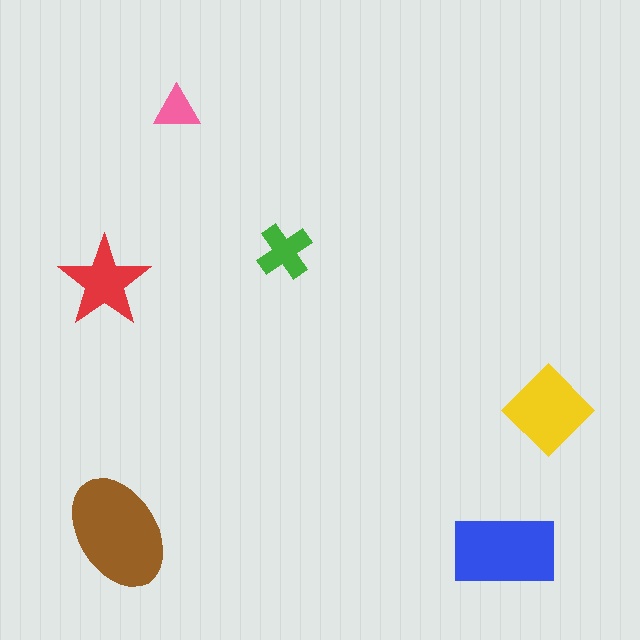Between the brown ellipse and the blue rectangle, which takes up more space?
The brown ellipse.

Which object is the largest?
The brown ellipse.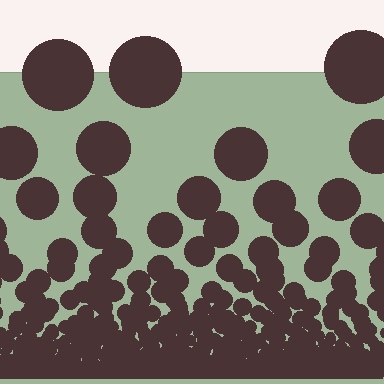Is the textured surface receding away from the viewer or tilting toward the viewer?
The surface appears to tilt toward the viewer. Texture elements get larger and sparser toward the top.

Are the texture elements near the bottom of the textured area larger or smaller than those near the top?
Smaller. The gradient is inverted — elements near the bottom are smaller and denser.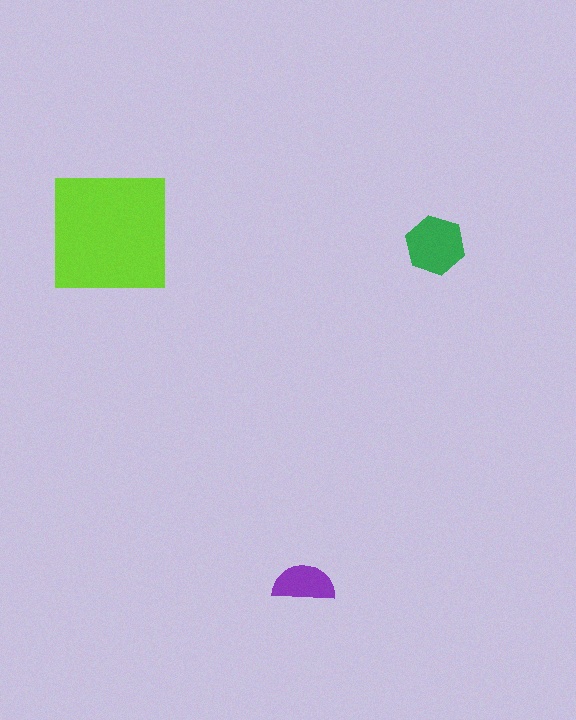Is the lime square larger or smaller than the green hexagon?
Larger.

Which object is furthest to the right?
The green hexagon is rightmost.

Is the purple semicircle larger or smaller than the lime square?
Smaller.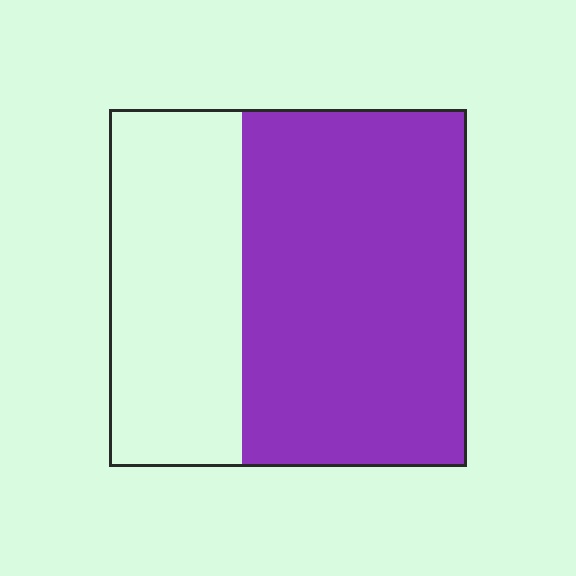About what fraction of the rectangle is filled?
About five eighths (5/8).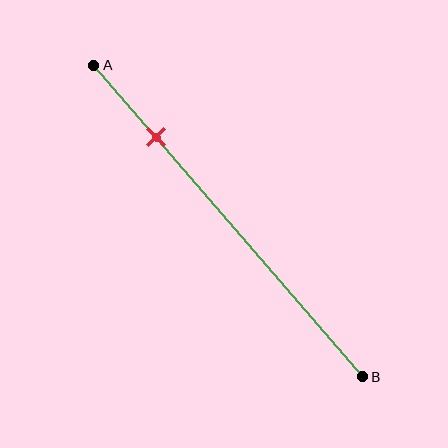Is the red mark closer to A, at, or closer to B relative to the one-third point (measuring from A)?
The red mark is closer to point A than the one-third point of segment AB.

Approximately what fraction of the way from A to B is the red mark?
The red mark is approximately 25% of the way from A to B.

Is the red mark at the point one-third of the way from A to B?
No, the mark is at about 25% from A, not at the 33% one-third point.